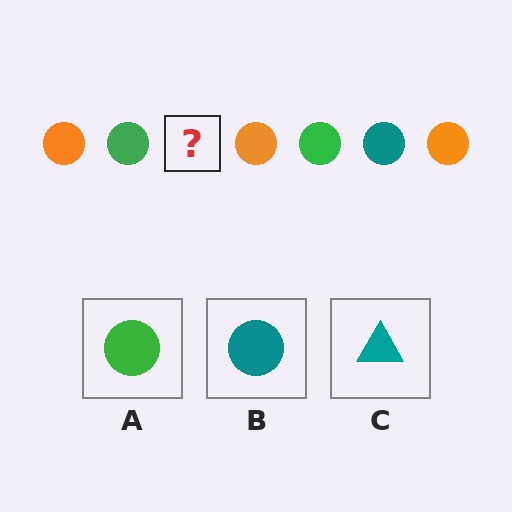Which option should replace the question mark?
Option B.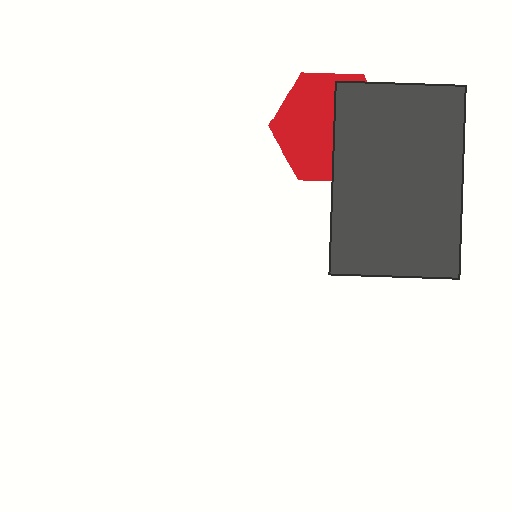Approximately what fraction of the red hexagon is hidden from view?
Roughly 45% of the red hexagon is hidden behind the dark gray rectangle.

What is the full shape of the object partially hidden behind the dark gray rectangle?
The partially hidden object is a red hexagon.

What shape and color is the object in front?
The object in front is a dark gray rectangle.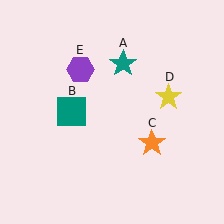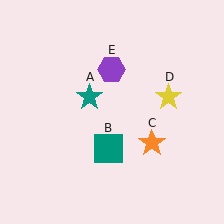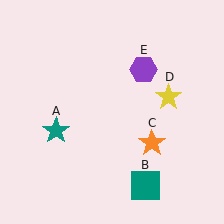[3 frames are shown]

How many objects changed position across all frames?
3 objects changed position: teal star (object A), teal square (object B), purple hexagon (object E).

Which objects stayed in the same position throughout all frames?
Orange star (object C) and yellow star (object D) remained stationary.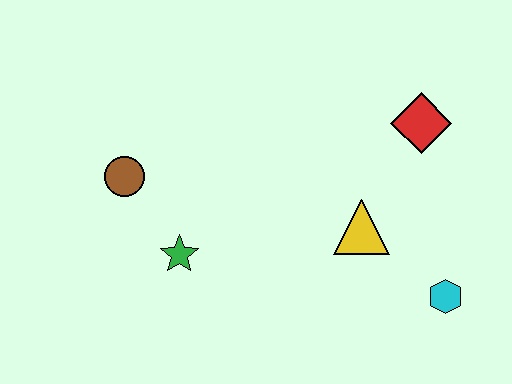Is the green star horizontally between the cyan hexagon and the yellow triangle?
No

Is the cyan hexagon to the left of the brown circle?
No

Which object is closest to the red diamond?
The yellow triangle is closest to the red diamond.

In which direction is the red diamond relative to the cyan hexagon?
The red diamond is above the cyan hexagon.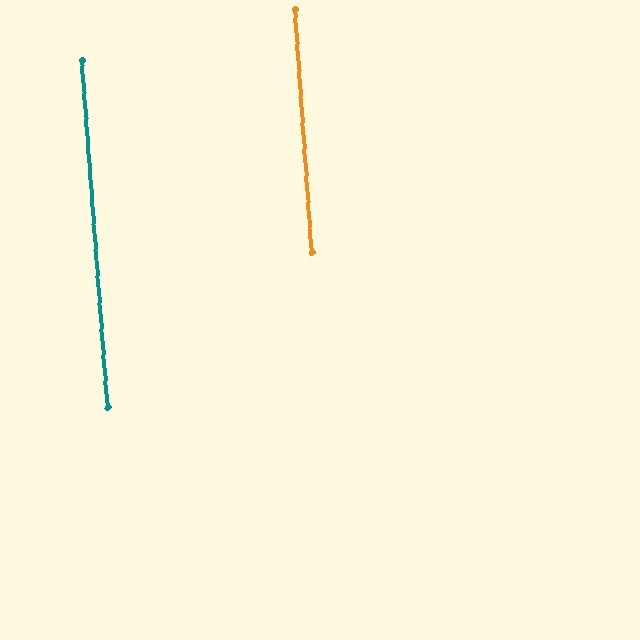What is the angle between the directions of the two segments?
Approximately 0 degrees.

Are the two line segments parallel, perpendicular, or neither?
Parallel — their directions differ by only 0.3°.